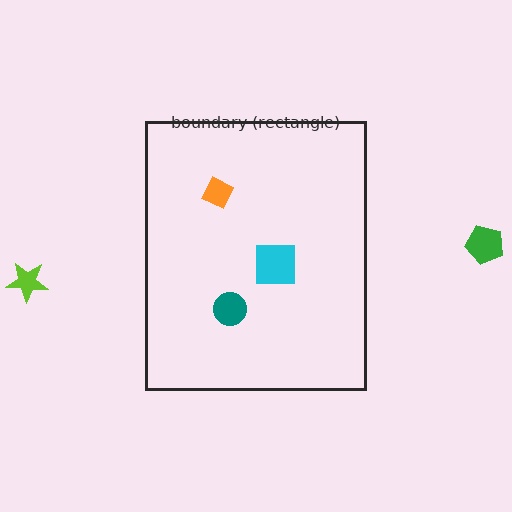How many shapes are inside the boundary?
3 inside, 2 outside.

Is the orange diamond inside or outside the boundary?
Inside.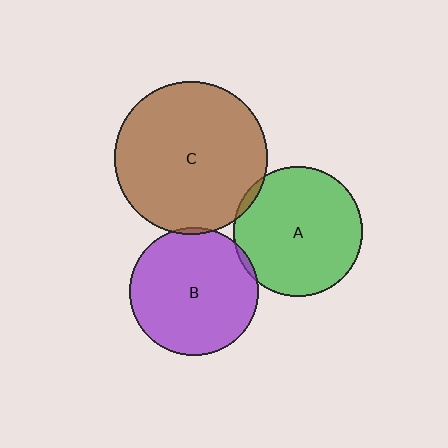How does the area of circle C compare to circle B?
Approximately 1.4 times.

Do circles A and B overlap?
Yes.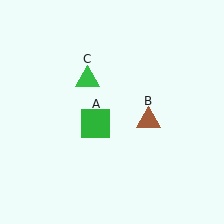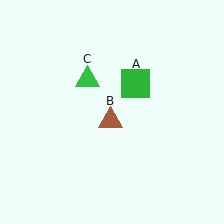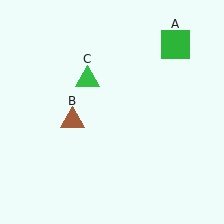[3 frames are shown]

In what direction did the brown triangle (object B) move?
The brown triangle (object B) moved left.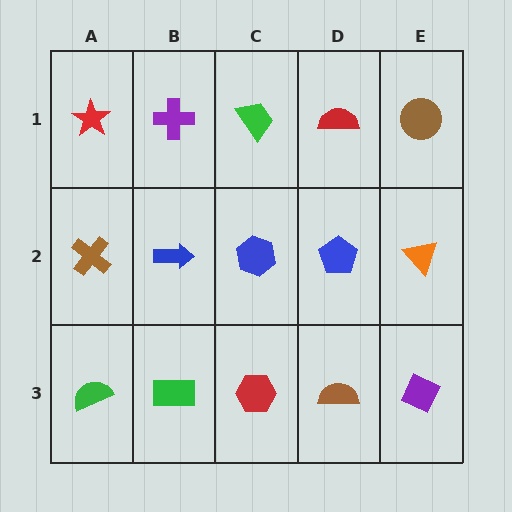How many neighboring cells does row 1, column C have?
3.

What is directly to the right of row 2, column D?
An orange triangle.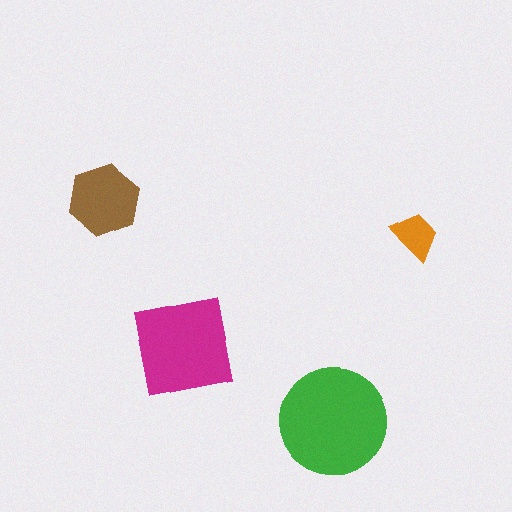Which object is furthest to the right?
The orange trapezoid is rightmost.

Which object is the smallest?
The orange trapezoid.